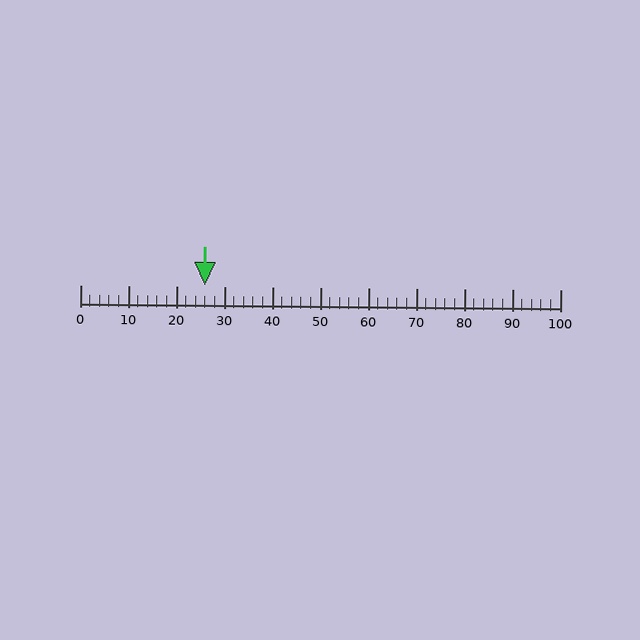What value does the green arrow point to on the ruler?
The green arrow points to approximately 26.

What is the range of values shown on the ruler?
The ruler shows values from 0 to 100.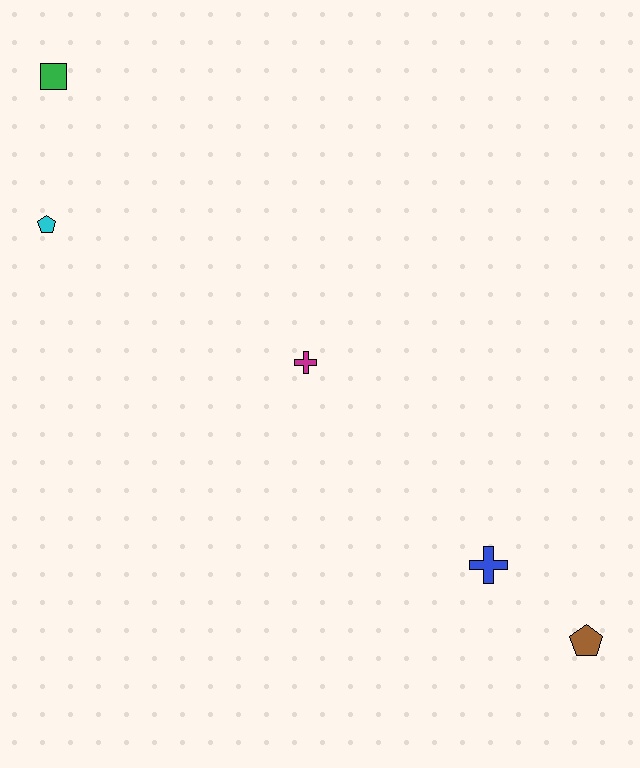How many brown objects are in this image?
There is 1 brown object.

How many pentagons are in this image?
There are 2 pentagons.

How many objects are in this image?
There are 5 objects.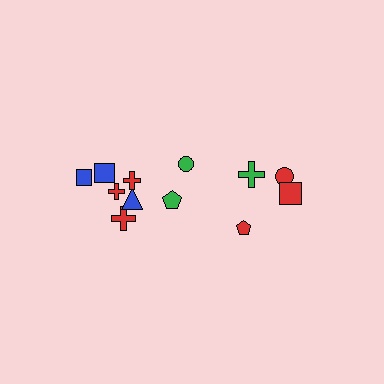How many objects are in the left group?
There are 8 objects.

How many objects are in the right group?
There are 4 objects.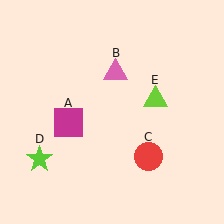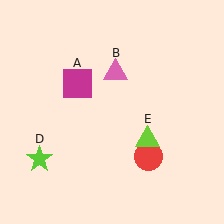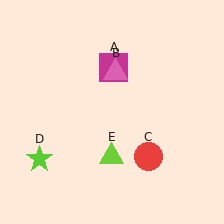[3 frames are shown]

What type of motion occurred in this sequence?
The magenta square (object A), lime triangle (object E) rotated clockwise around the center of the scene.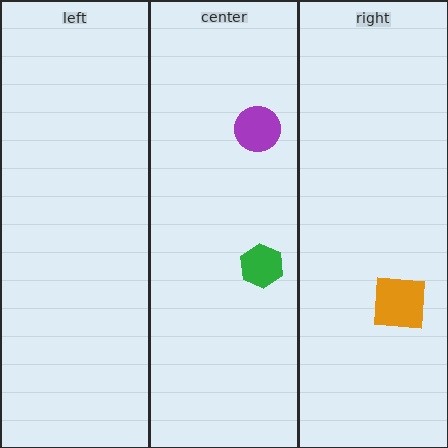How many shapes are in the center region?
2.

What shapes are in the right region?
The orange square.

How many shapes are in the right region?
1.